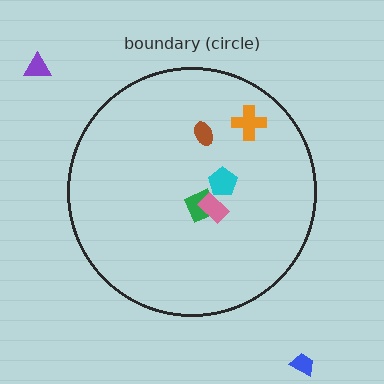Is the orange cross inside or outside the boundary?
Inside.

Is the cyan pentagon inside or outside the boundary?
Inside.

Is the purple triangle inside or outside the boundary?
Outside.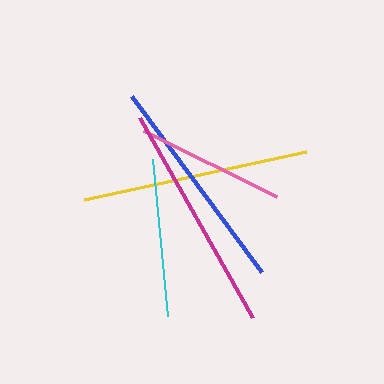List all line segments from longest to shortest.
From longest to shortest: magenta, yellow, blue, cyan, pink.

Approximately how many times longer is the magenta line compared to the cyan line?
The magenta line is approximately 1.5 times the length of the cyan line.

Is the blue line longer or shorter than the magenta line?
The magenta line is longer than the blue line.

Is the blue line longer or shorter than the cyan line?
The blue line is longer than the cyan line.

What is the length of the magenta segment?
The magenta segment is approximately 229 pixels long.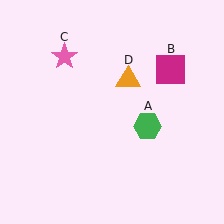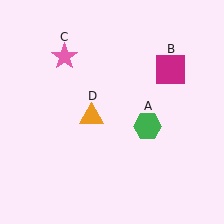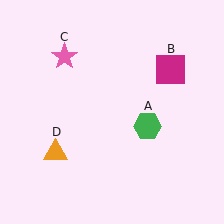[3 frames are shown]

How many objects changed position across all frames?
1 object changed position: orange triangle (object D).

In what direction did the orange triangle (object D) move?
The orange triangle (object D) moved down and to the left.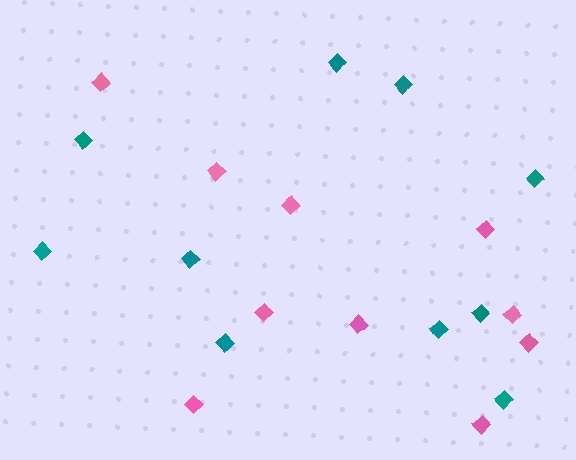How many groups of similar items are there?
There are 2 groups: one group of pink diamonds (10) and one group of teal diamonds (10).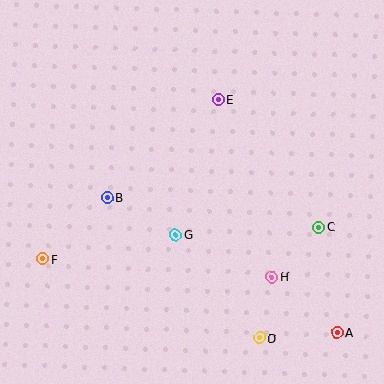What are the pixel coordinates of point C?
Point C is at (319, 227).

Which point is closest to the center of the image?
Point G at (175, 235) is closest to the center.